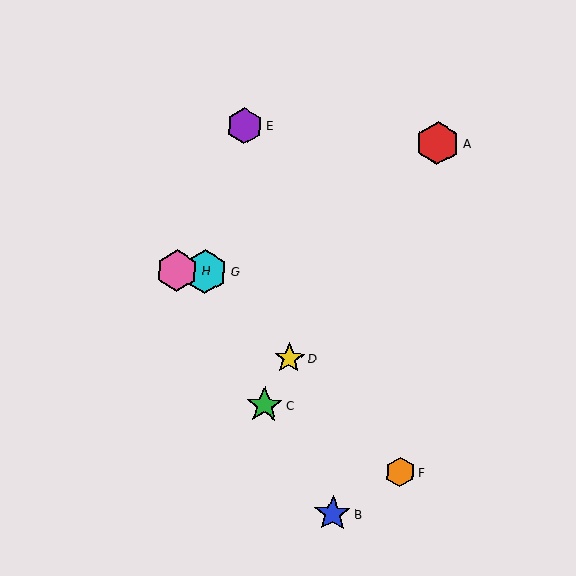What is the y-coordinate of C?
Object C is at y≈405.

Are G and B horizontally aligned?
No, G is at y≈272 and B is at y≈514.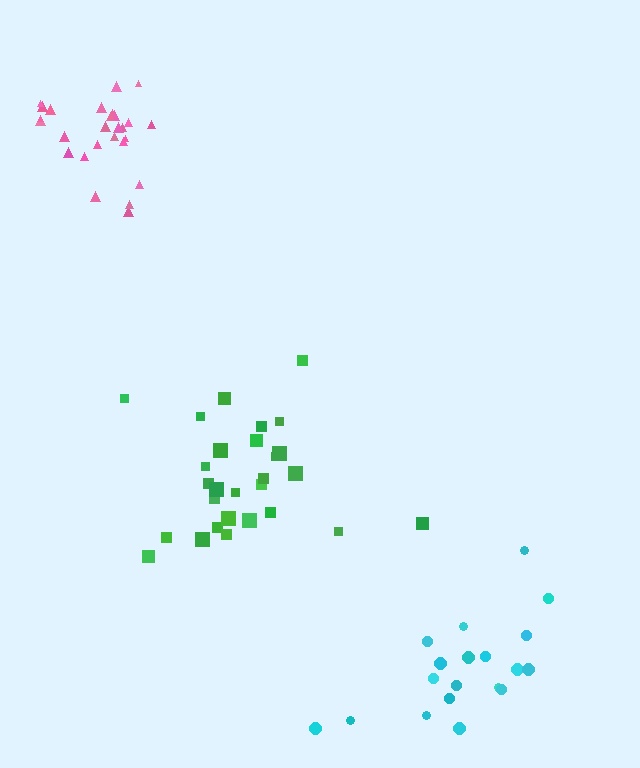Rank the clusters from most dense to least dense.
pink, green, cyan.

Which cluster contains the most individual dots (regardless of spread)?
Green (28).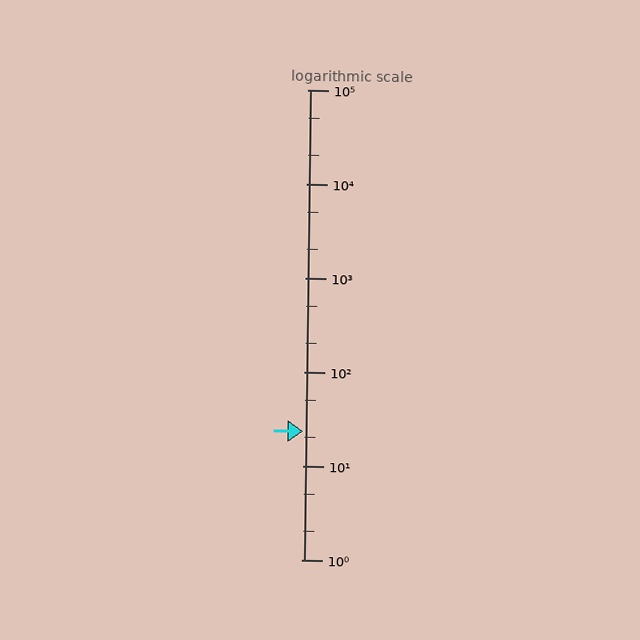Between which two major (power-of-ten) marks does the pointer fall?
The pointer is between 10 and 100.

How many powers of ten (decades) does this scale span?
The scale spans 5 decades, from 1 to 100000.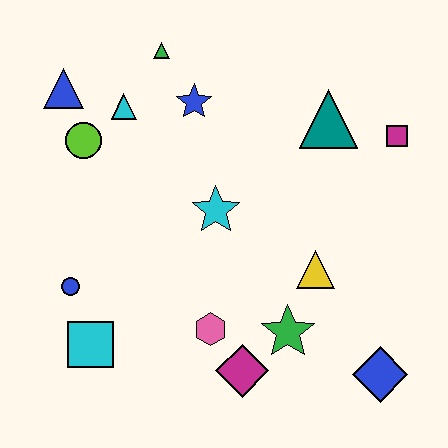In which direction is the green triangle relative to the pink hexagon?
The green triangle is above the pink hexagon.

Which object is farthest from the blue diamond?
The blue triangle is farthest from the blue diamond.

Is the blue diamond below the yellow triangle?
Yes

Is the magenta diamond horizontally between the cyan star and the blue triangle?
No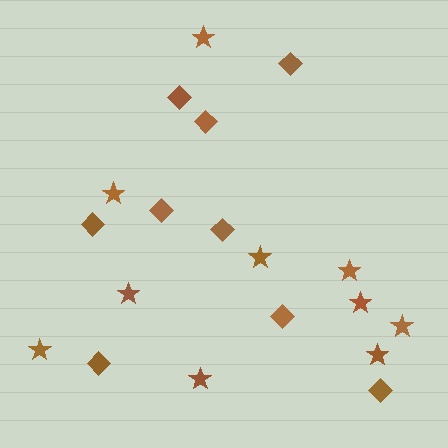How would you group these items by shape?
There are 2 groups: one group of stars (10) and one group of diamonds (9).